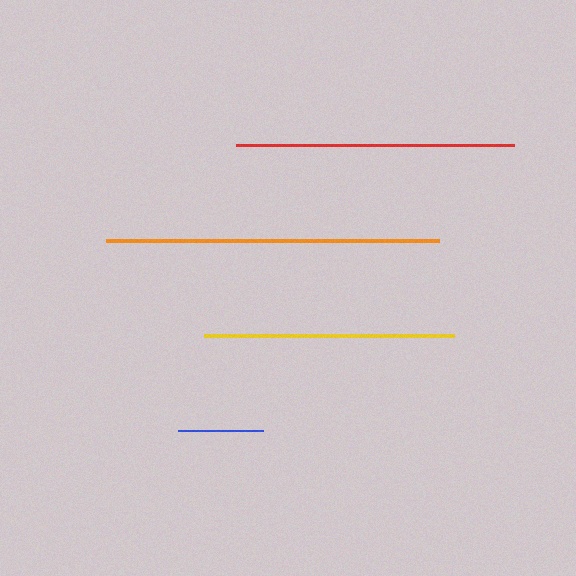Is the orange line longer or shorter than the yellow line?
The orange line is longer than the yellow line.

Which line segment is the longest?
The orange line is the longest at approximately 334 pixels.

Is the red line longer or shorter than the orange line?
The orange line is longer than the red line.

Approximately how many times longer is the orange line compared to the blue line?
The orange line is approximately 4.0 times the length of the blue line.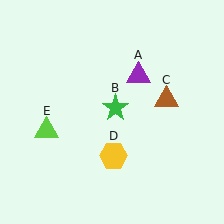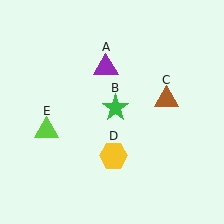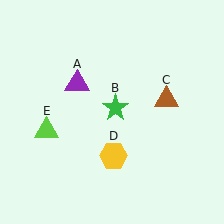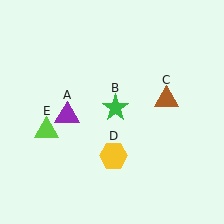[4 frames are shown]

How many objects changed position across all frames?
1 object changed position: purple triangle (object A).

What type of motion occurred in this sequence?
The purple triangle (object A) rotated counterclockwise around the center of the scene.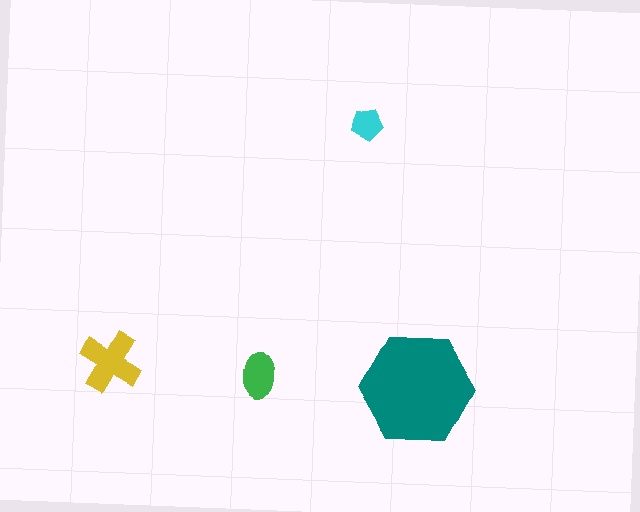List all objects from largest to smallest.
The teal hexagon, the yellow cross, the green ellipse, the cyan pentagon.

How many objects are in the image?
There are 4 objects in the image.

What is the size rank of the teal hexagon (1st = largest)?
1st.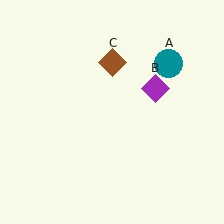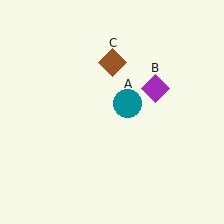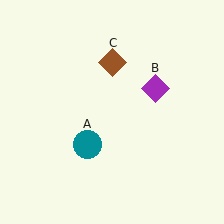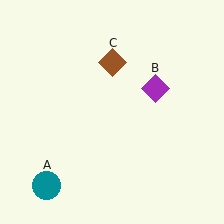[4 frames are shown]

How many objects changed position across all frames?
1 object changed position: teal circle (object A).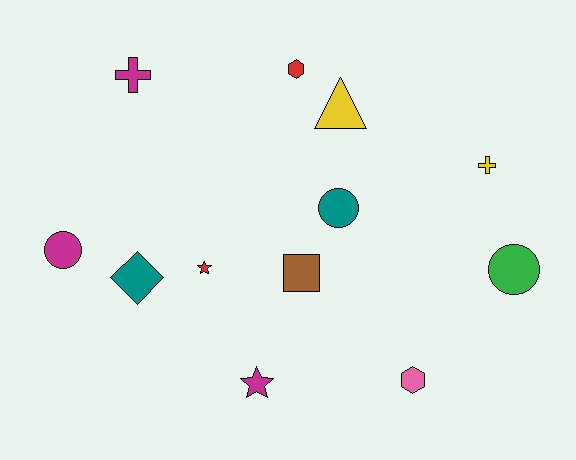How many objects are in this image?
There are 12 objects.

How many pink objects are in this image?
There is 1 pink object.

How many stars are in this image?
There are 2 stars.